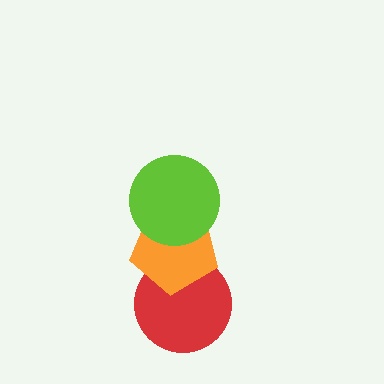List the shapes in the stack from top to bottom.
From top to bottom: the lime circle, the orange pentagon, the red circle.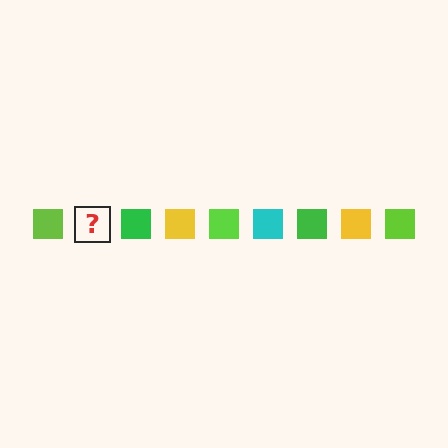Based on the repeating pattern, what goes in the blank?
The blank should be a cyan square.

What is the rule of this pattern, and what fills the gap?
The rule is that the pattern cycles through lime, cyan, green, yellow squares. The gap should be filled with a cyan square.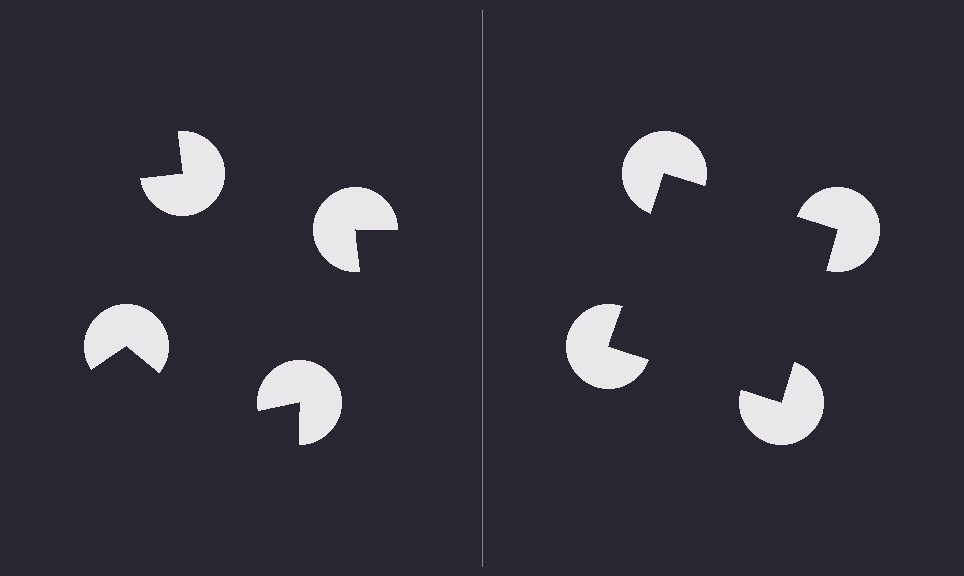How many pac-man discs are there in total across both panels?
8 — 4 on each side.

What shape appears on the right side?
An illusory square.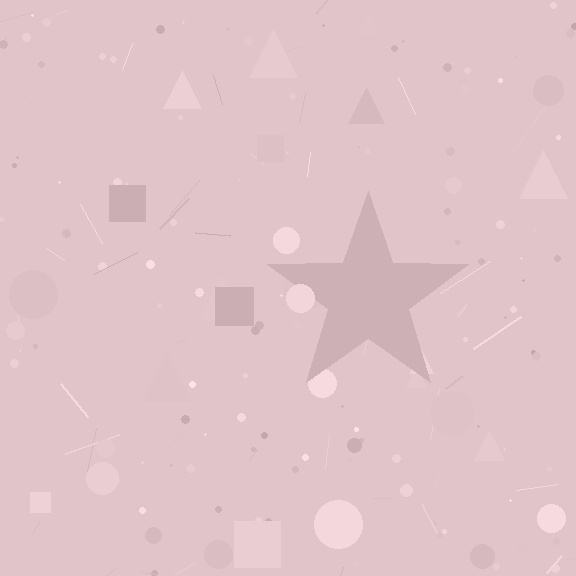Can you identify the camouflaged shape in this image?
The camouflaged shape is a star.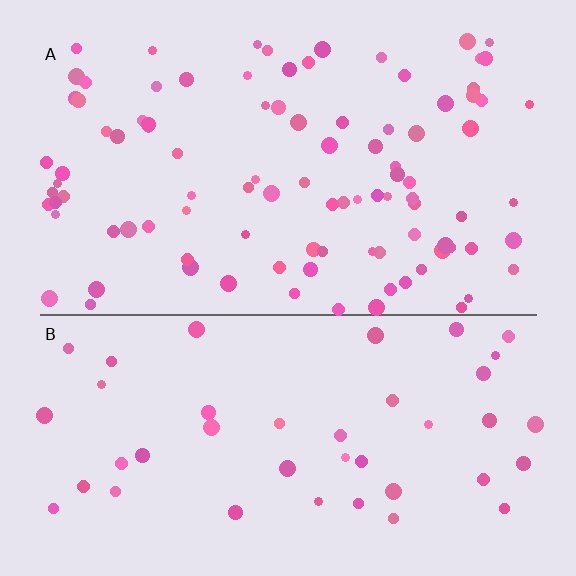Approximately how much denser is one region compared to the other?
Approximately 2.3× — region A over region B.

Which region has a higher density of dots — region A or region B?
A (the top).